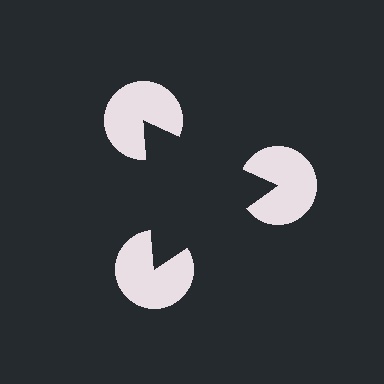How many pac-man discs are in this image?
There are 3 — one at each vertex of the illusory triangle.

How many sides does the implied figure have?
3 sides.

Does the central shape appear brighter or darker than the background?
It typically appears slightly darker than the background, even though no actual brightness change is drawn.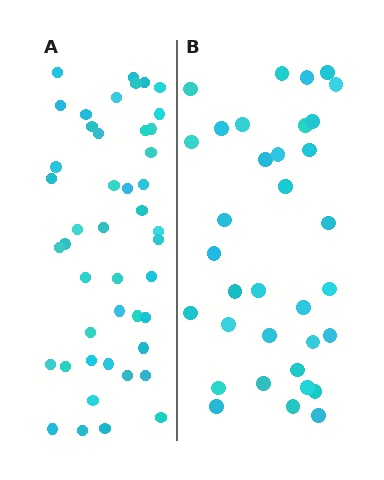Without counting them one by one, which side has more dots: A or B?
Region A (the left region) has more dots.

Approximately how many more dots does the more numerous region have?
Region A has roughly 12 or so more dots than region B.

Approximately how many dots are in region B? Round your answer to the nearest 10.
About 30 dots. (The exact count is 34, which rounds to 30.)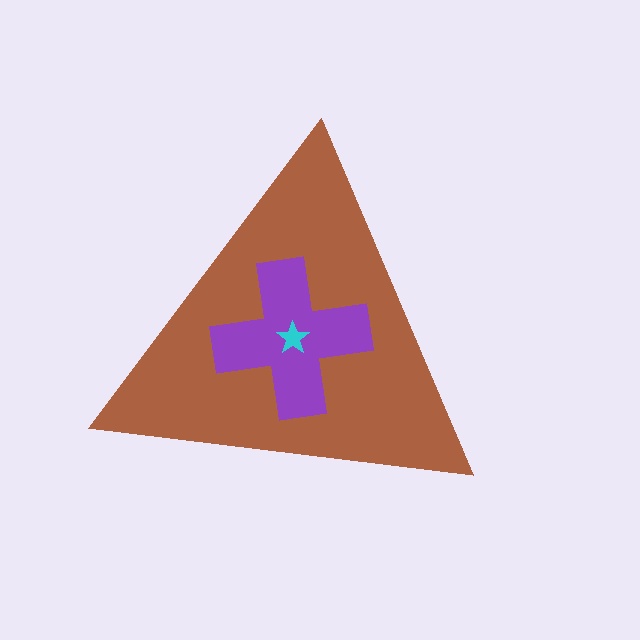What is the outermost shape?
The brown triangle.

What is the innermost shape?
The cyan star.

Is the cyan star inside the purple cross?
Yes.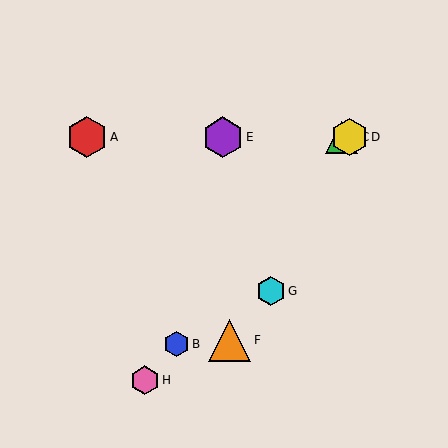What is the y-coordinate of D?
Object D is at y≈137.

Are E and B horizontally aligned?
No, E is at y≈137 and B is at y≈344.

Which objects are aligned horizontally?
Objects A, C, D, E are aligned horizontally.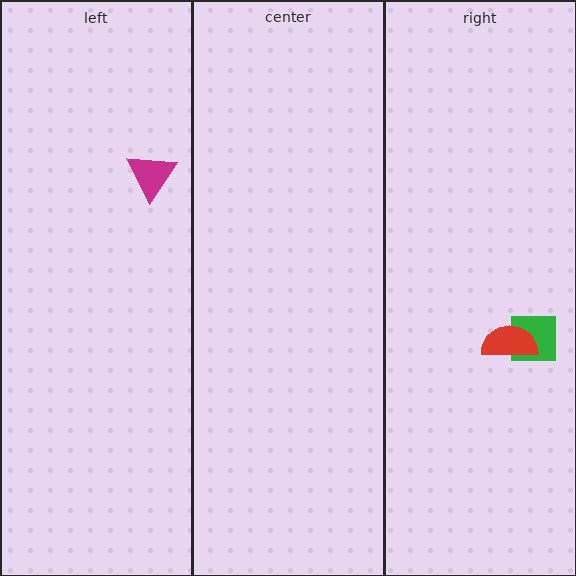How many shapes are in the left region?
1.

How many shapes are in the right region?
2.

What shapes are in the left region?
The magenta triangle.